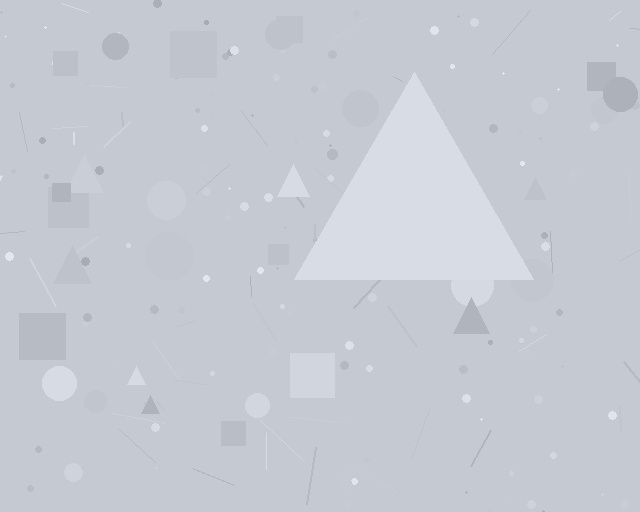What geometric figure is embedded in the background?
A triangle is embedded in the background.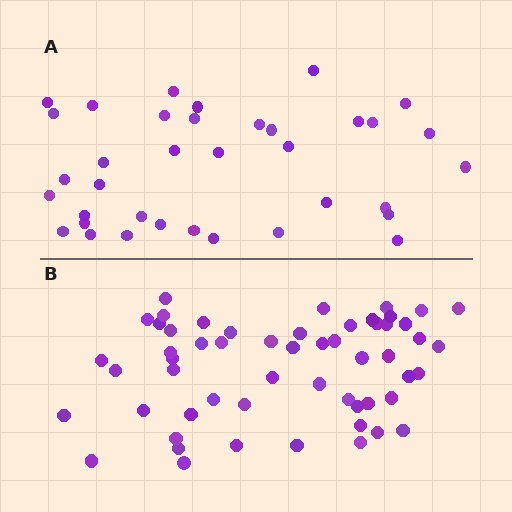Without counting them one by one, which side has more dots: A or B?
Region B (the bottom region) has more dots.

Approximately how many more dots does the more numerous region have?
Region B has approximately 20 more dots than region A.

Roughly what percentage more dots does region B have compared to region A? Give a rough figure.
About 55% more.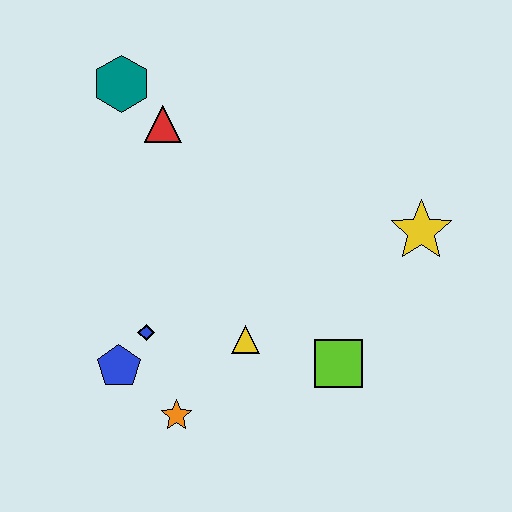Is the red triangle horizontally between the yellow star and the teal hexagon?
Yes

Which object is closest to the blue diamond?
The blue pentagon is closest to the blue diamond.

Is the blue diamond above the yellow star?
No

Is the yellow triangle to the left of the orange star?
No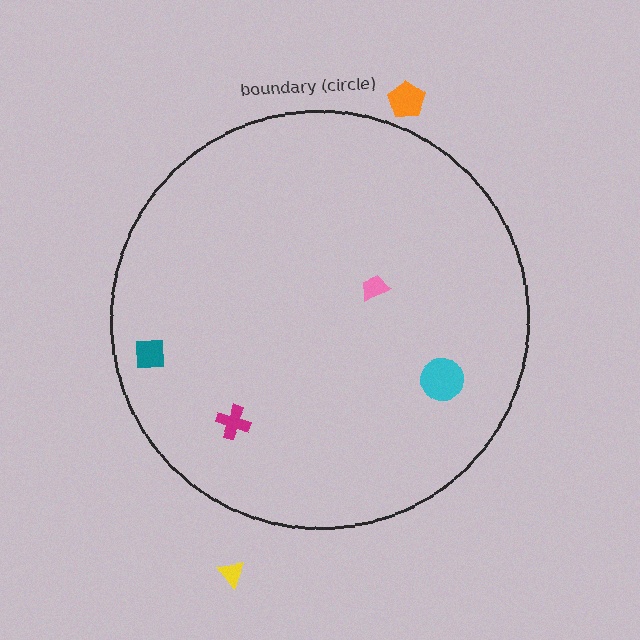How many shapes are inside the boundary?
4 inside, 2 outside.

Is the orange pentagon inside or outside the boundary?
Outside.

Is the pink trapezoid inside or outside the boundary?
Inside.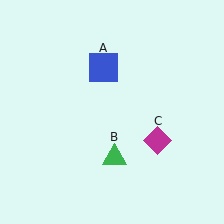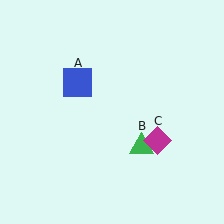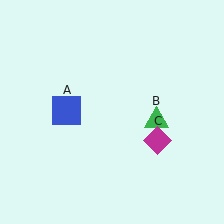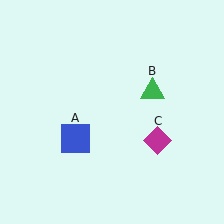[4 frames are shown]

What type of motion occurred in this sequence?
The blue square (object A), green triangle (object B) rotated counterclockwise around the center of the scene.